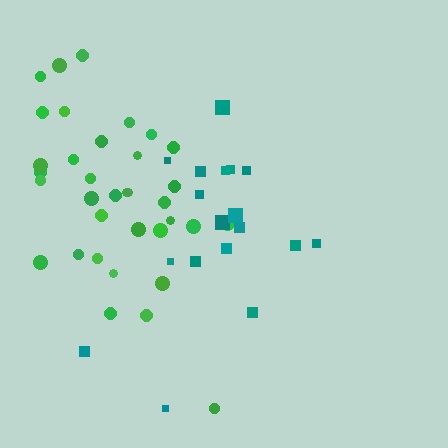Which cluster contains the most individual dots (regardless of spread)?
Green (35).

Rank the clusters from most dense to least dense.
green, teal.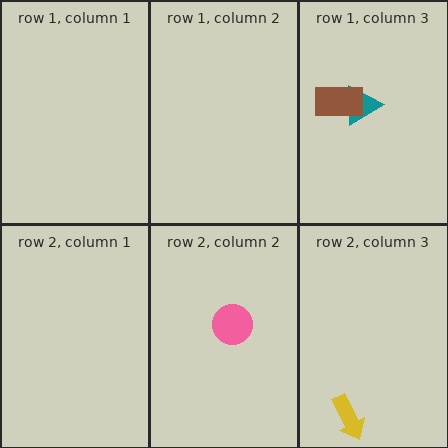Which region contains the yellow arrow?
The row 2, column 3 region.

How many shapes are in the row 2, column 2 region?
1.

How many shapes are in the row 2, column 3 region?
1.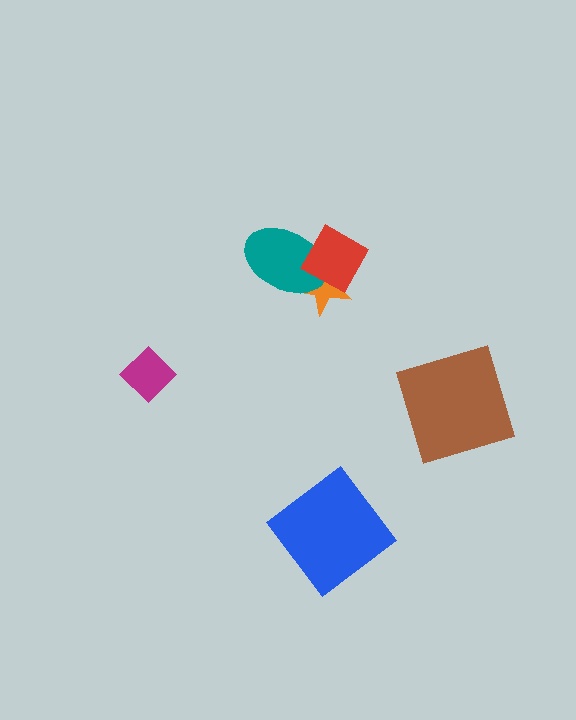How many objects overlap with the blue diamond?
0 objects overlap with the blue diamond.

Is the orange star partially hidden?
Yes, it is partially covered by another shape.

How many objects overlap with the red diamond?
2 objects overlap with the red diamond.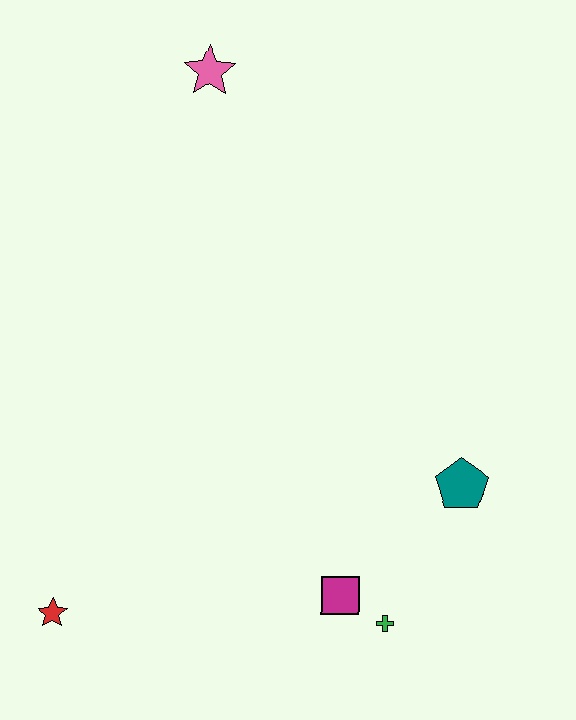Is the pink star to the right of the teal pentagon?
No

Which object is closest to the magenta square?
The green cross is closest to the magenta square.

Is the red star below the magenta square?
Yes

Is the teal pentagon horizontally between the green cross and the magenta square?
No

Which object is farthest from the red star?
The pink star is farthest from the red star.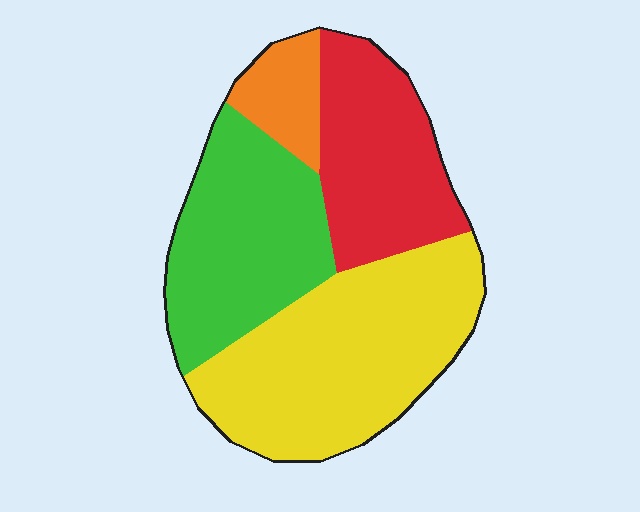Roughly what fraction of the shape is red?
Red covers 24% of the shape.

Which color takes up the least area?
Orange, at roughly 10%.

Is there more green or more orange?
Green.